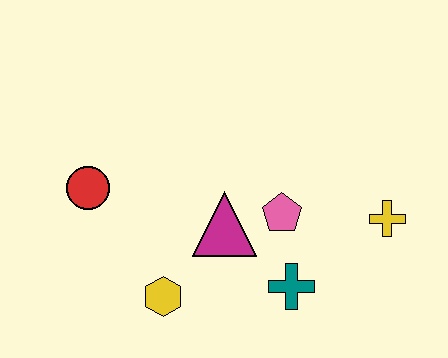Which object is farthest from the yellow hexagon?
The yellow cross is farthest from the yellow hexagon.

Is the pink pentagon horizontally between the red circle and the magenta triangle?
No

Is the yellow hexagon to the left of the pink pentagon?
Yes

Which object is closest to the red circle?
The yellow hexagon is closest to the red circle.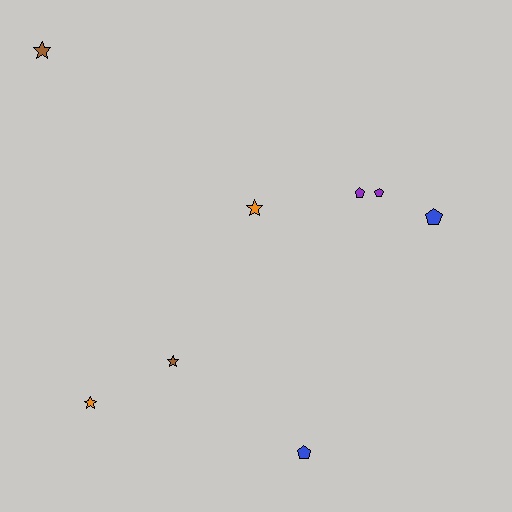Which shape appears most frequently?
Star, with 4 objects.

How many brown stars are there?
There are 2 brown stars.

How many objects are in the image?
There are 8 objects.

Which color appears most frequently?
Brown, with 2 objects.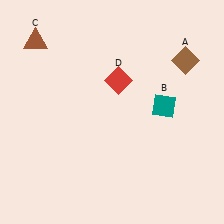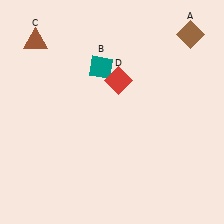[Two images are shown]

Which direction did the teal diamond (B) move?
The teal diamond (B) moved left.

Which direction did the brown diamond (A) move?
The brown diamond (A) moved up.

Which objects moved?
The objects that moved are: the brown diamond (A), the teal diamond (B).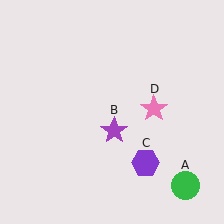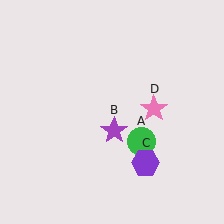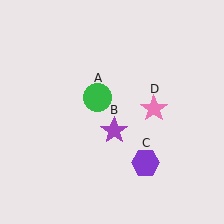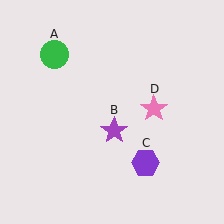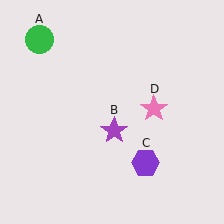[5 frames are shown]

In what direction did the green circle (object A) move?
The green circle (object A) moved up and to the left.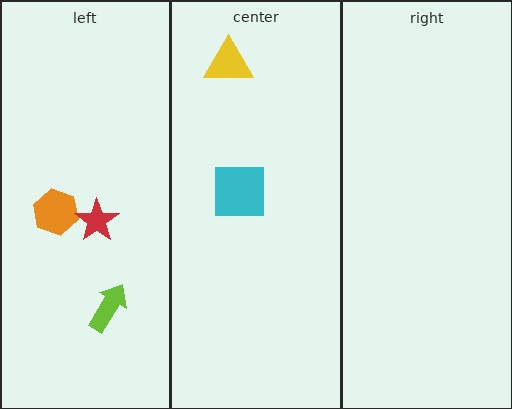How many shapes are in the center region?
2.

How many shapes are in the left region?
3.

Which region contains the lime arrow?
The left region.